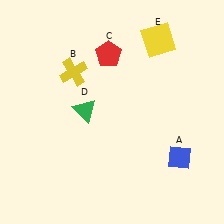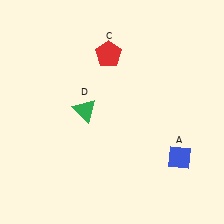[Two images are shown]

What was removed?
The yellow square (E), the yellow cross (B) were removed in Image 2.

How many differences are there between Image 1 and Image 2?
There are 2 differences between the two images.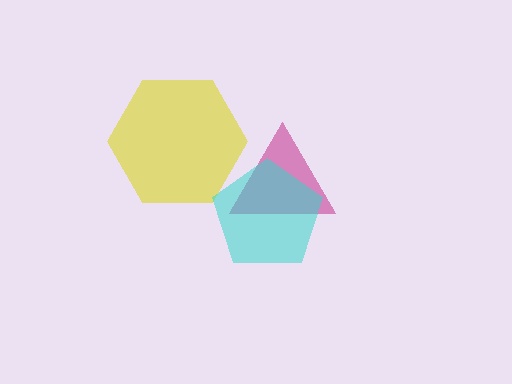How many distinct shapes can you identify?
There are 3 distinct shapes: a magenta triangle, a yellow hexagon, a cyan pentagon.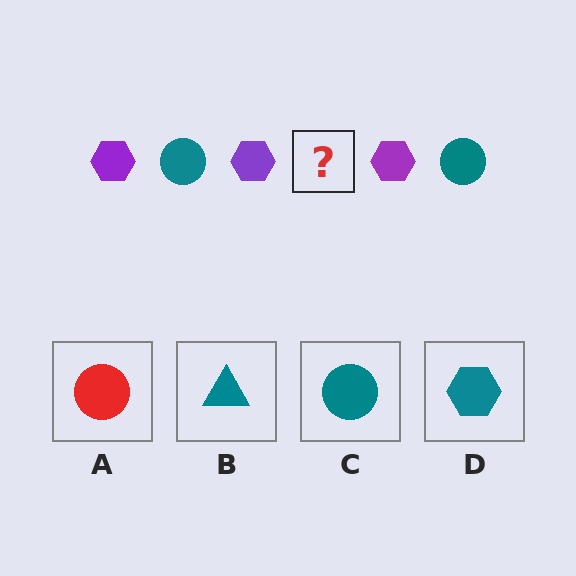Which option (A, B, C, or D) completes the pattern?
C.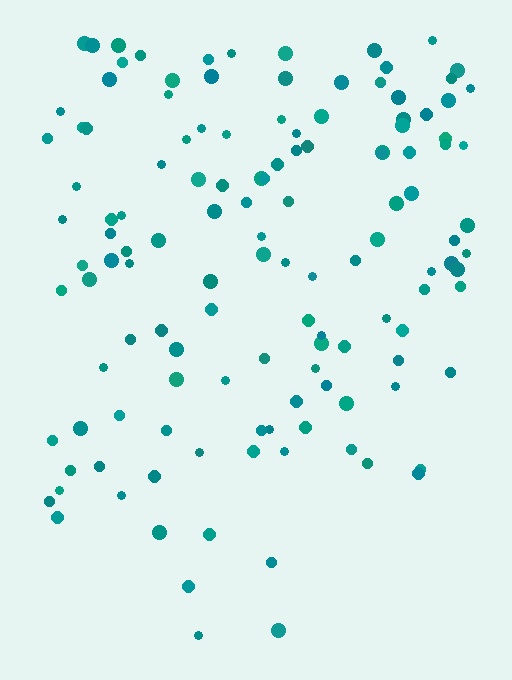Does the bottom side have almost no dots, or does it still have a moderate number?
Still a moderate number, just noticeably fewer than the top.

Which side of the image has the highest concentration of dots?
The top.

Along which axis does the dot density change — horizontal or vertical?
Vertical.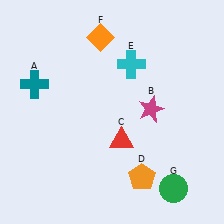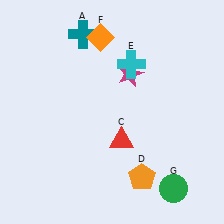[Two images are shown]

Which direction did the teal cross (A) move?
The teal cross (A) moved up.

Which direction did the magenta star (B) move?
The magenta star (B) moved up.